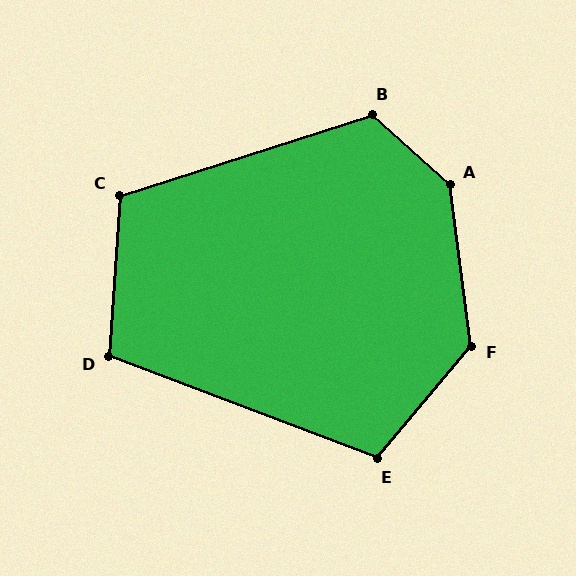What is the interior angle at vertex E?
Approximately 109 degrees (obtuse).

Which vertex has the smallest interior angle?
D, at approximately 107 degrees.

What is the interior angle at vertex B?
Approximately 121 degrees (obtuse).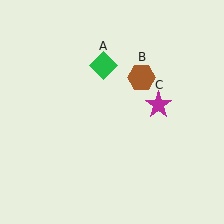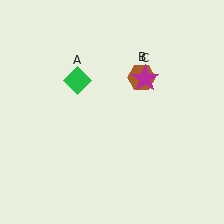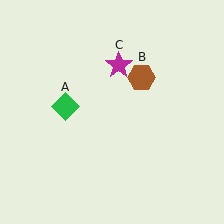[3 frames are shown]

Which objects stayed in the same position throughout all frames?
Brown hexagon (object B) remained stationary.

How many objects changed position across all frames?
2 objects changed position: green diamond (object A), magenta star (object C).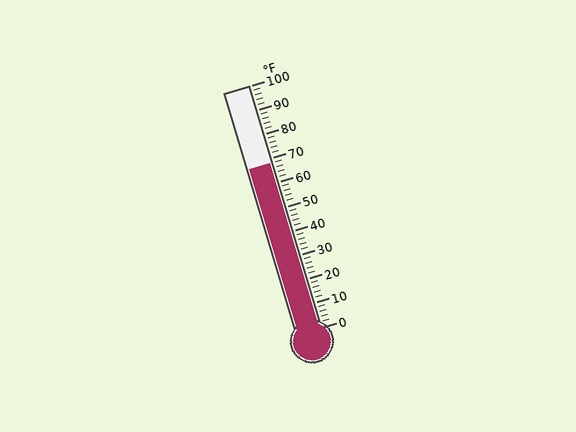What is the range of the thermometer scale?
The thermometer scale ranges from 0°F to 100°F.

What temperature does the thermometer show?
The thermometer shows approximately 68°F.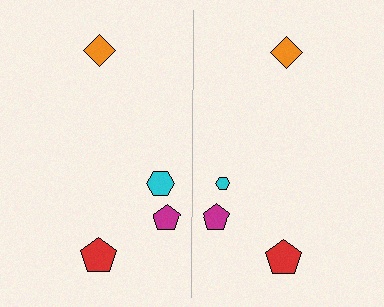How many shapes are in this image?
There are 8 shapes in this image.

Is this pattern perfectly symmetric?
No, the pattern is not perfectly symmetric. The cyan hexagon on the right side has a different size than its mirror counterpart.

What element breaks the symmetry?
The cyan hexagon on the right side has a different size than its mirror counterpart.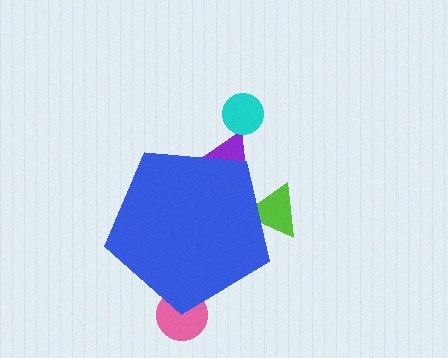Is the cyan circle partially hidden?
No, the cyan circle is fully visible.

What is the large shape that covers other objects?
A blue pentagon.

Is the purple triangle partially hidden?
Yes, the purple triangle is partially hidden behind the blue pentagon.